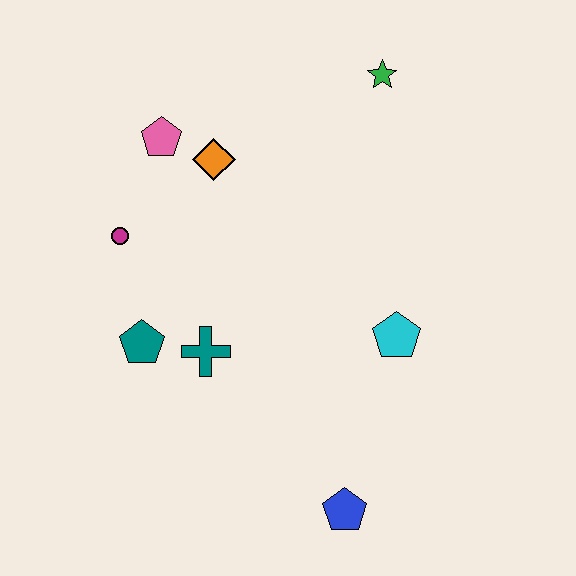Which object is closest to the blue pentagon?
The cyan pentagon is closest to the blue pentagon.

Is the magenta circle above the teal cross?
Yes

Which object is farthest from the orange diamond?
The blue pentagon is farthest from the orange diamond.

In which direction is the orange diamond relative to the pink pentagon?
The orange diamond is to the right of the pink pentagon.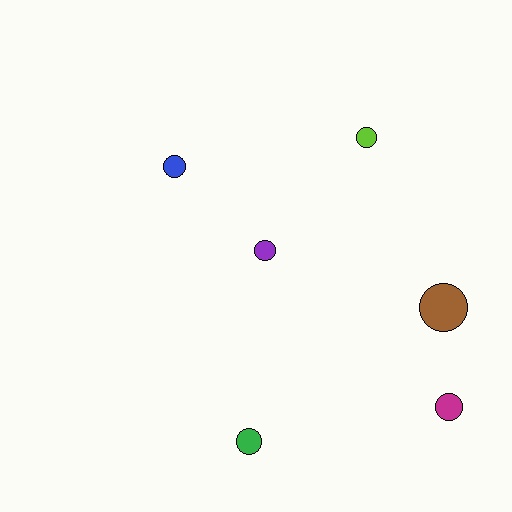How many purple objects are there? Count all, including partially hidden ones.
There is 1 purple object.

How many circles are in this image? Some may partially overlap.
There are 6 circles.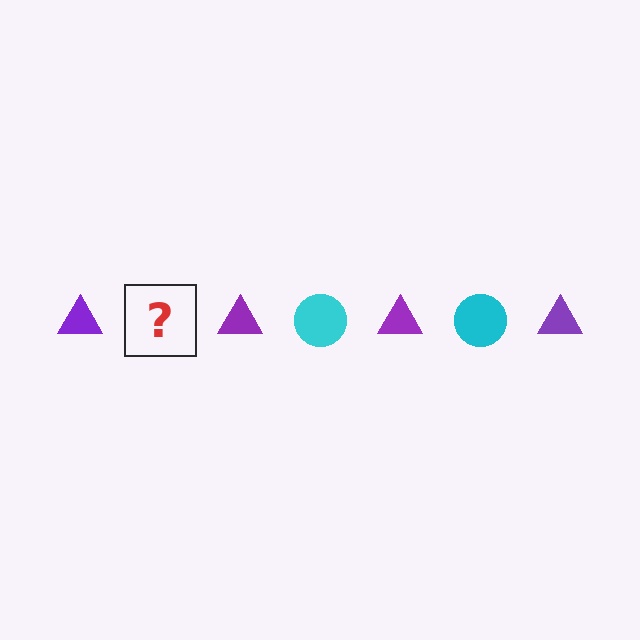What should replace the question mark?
The question mark should be replaced with a cyan circle.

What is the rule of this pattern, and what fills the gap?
The rule is that the pattern alternates between purple triangle and cyan circle. The gap should be filled with a cyan circle.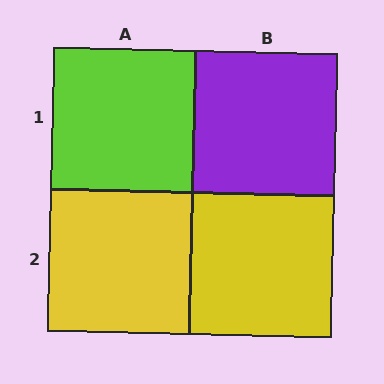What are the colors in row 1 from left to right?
Lime, purple.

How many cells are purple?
1 cell is purple.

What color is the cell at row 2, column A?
Yellow.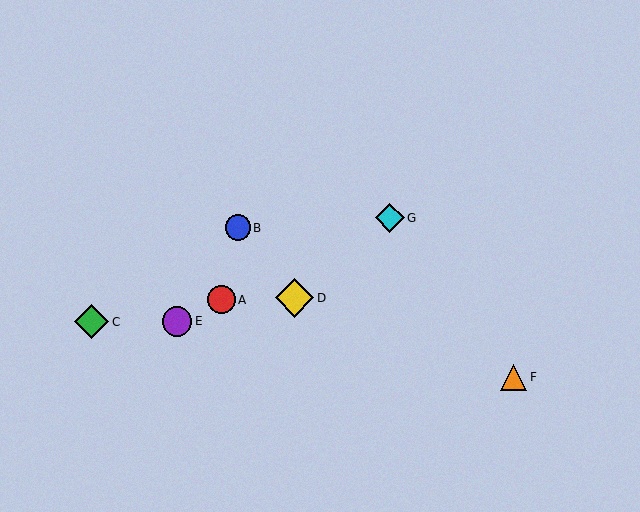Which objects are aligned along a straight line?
Objects A, E, G are aligned along a straight line.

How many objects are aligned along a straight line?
3 objects (A, E, G) are aligned along a straight line.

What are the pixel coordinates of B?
Object B is at (238, 228).